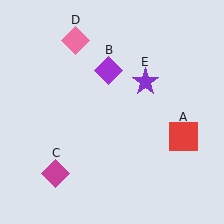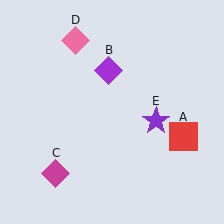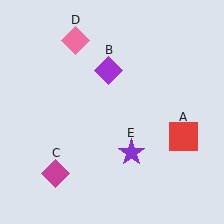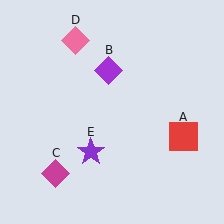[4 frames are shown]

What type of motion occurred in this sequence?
The purple star (object E) rotated clockwise around the center of the scene.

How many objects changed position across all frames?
1 object changed position: purple star (object E).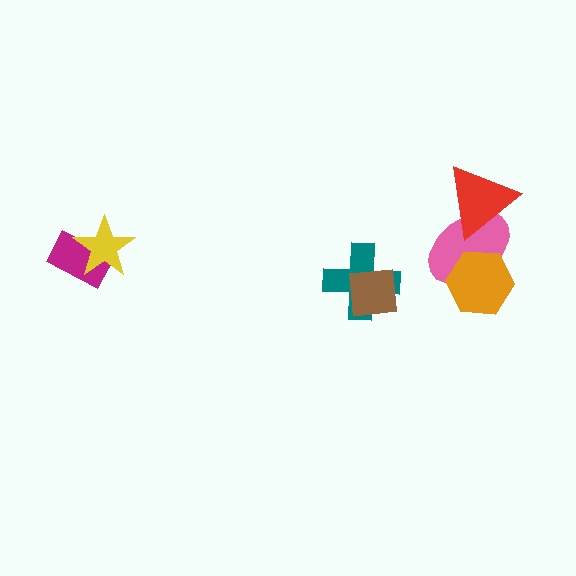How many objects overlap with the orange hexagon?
1 object overlaps with the orange hexagon.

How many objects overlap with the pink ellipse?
2 objects overlap with the pink ellipse.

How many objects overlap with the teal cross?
1 object overlaps with the teal cross.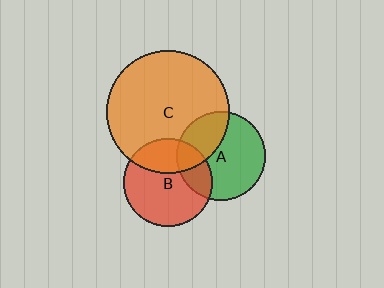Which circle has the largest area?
Circle C (orange).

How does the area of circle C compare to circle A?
Approximately 1.9 times.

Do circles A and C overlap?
Yes.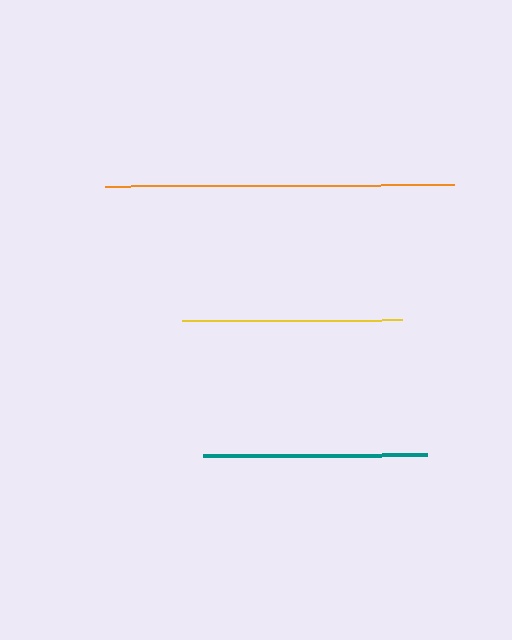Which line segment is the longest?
The orange line is the longest at approximately 349 pixels.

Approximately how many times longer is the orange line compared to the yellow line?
The orange line is approximately 1.6 times the length of the yellow line.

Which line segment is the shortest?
The yellow line is the shortest at approximately 219 pixels.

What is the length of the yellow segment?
The yellow segment is approximately 219 pixels long.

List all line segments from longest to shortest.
From longest to shortest: orange, teal, yellow.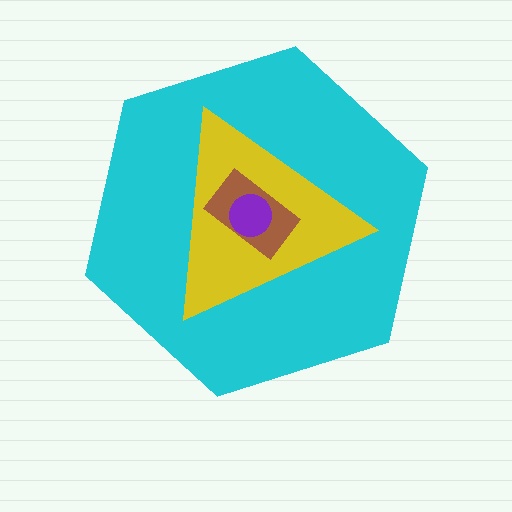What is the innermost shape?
The purple circle.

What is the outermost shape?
The cyan hexagon.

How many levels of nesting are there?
4.